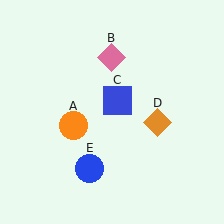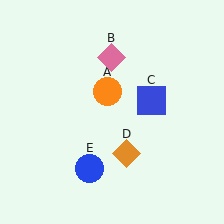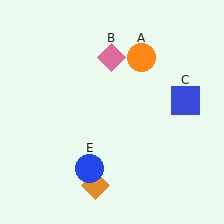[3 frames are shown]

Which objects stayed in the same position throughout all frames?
Pink diamond (object B) and blue circle (object E) remained stationary.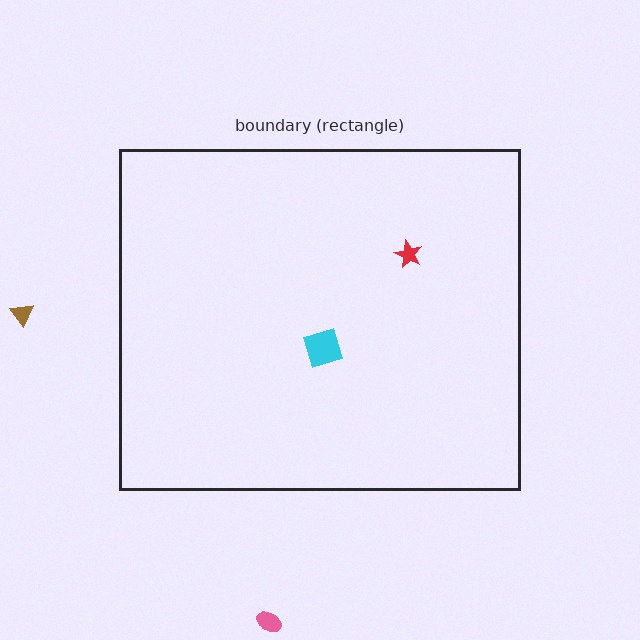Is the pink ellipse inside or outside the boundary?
Outside.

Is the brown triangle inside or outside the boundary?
Outside.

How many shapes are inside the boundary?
2 inside, 2 outside.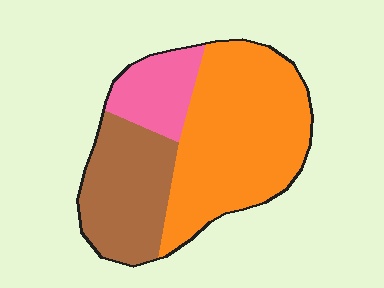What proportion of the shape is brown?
Brown covers around 30% of the shape.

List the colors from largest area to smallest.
From largest to smallest: orange, brown, pink.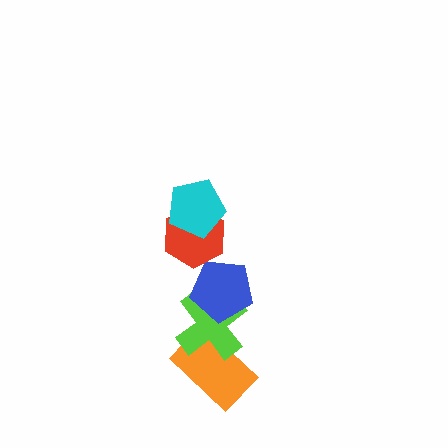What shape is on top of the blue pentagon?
The red hexagon is on top of the blue pentagon.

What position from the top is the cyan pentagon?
The cyan pentagon is 1st from the top.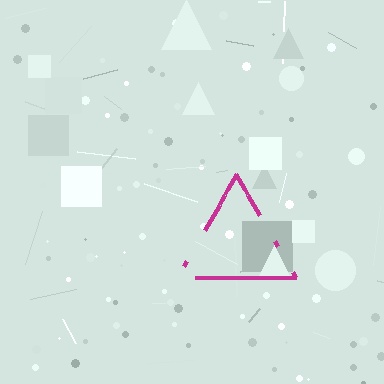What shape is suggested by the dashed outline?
The dashed outline suggests a triangle.